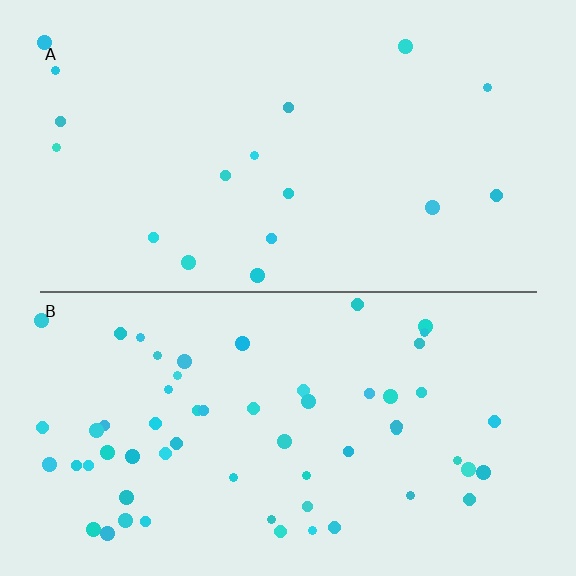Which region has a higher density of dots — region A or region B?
B (the bottom).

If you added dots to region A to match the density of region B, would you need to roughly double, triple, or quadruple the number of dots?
Approximately triple.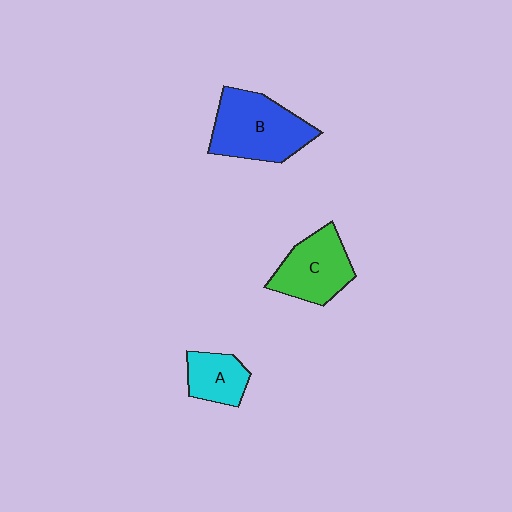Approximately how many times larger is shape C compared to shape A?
Approximately 1.6 times.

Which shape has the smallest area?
Shape A (cyan).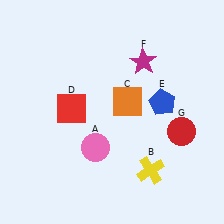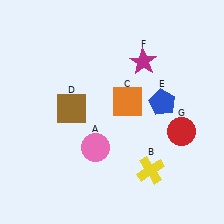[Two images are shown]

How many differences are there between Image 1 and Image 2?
There is 1 difference between the two images.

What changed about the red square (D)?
In Image 1, D is red. In Image 2, it changed to brown.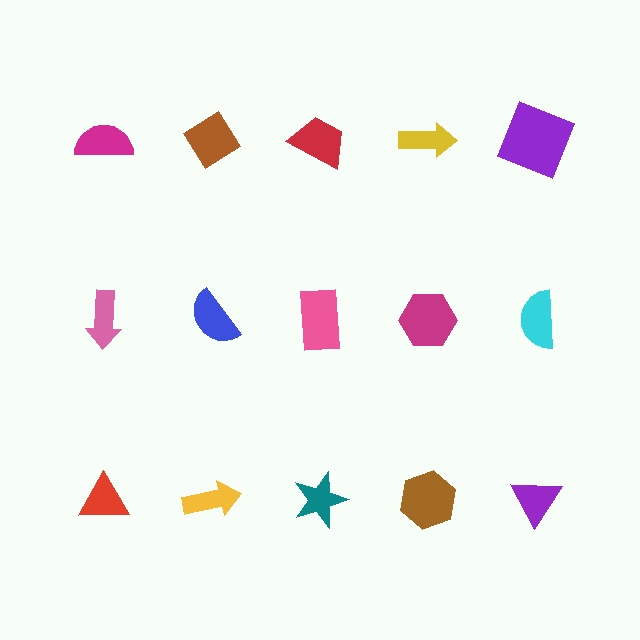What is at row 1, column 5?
A purple square.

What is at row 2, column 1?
A pink arrow.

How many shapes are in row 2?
5 shapes.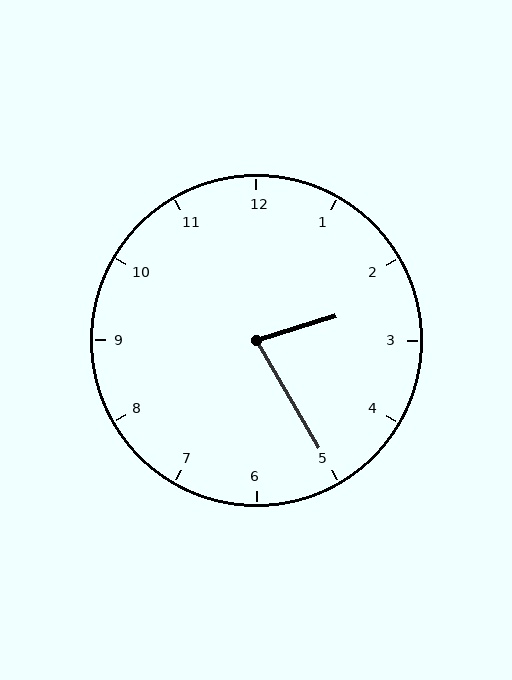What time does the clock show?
2:25.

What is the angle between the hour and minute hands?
Approximately 78 degrees.